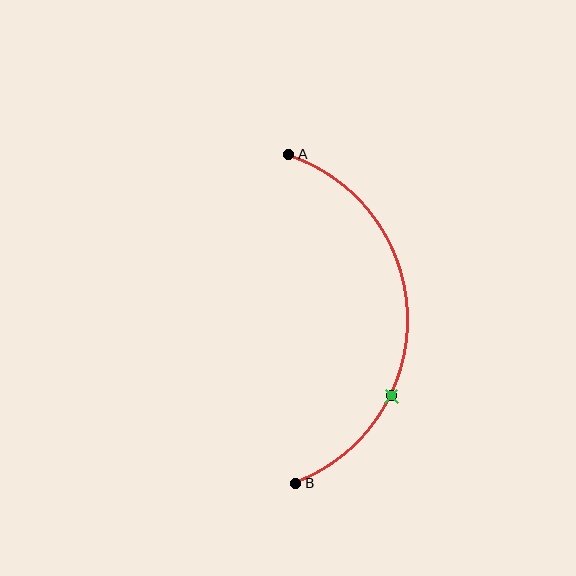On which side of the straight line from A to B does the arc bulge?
The arc bulges to the right of the straight line connecting A and B.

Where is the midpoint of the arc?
The arc midpoint is the point on the curve farthest from the straight line joining A and B. It sits to the right of that line.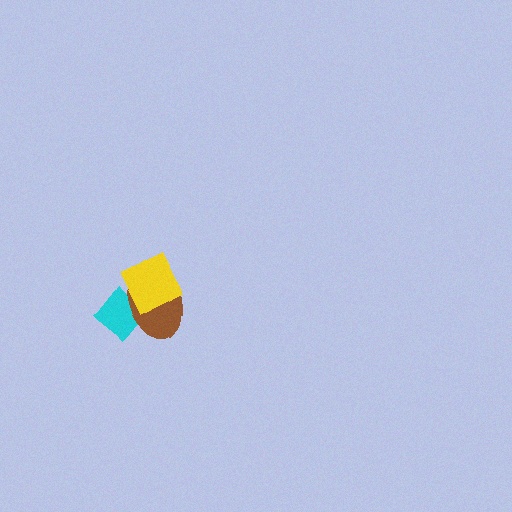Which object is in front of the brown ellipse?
The yellow diamond is in front of the brown ellipse.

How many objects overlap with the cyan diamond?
2 objects overlap with the cyan diamond.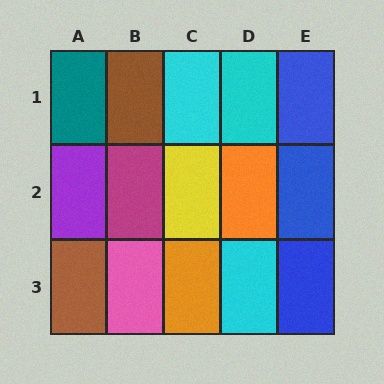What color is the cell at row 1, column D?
Cyan.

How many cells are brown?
2 cells are brown.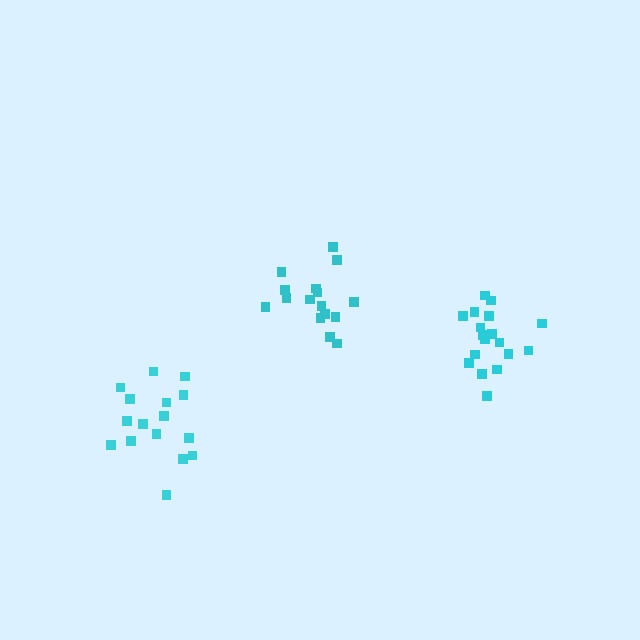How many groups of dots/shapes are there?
There are 3 groups.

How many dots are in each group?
Group 1: 18 dots, Group 2: 16 dots, Group 3: 16 dots (50 total).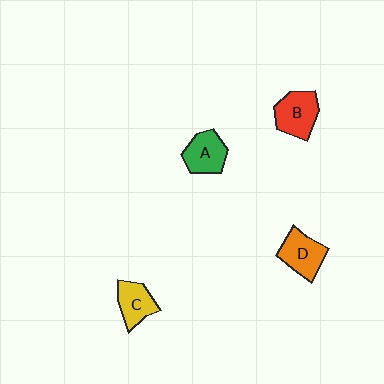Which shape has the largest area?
Shape B (red).